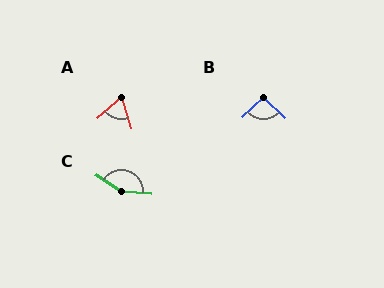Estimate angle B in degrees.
Approximately 92 degrees.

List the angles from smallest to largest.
A (65°), B (92°), C (152°).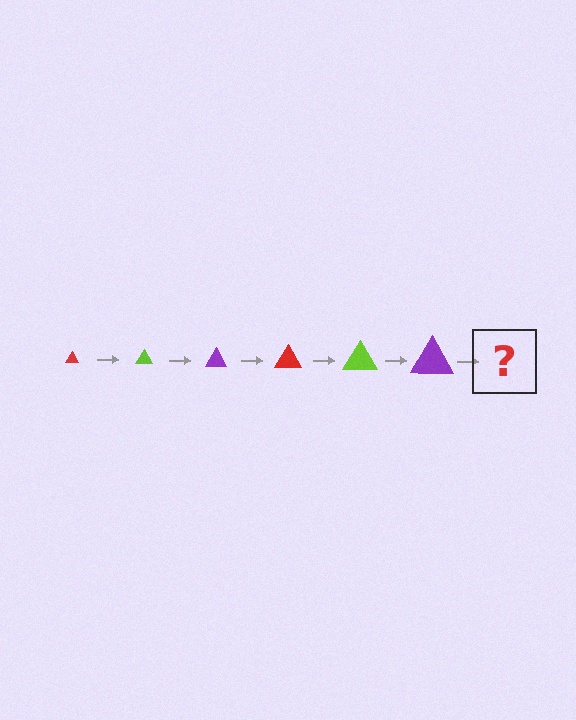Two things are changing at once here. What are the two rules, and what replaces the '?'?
The two rules are that the triangle grows larger each step and the color cycles through red, lime, and purple. The '?' should be a red triangle, larger than the previous one.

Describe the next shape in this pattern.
It should be a red triangle, larger than the previous one.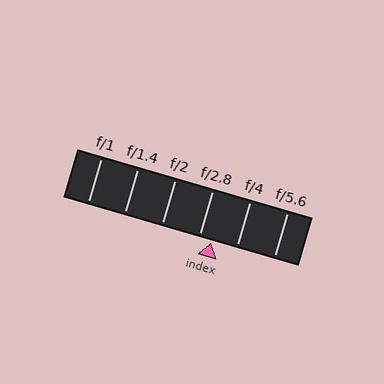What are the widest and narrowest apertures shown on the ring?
The widest aperture shown is f/1 and the narrowest is f/5.6.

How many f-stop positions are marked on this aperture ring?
There are 6 f-stop positions marked.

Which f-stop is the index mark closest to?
The index mark is closest to f/2.8.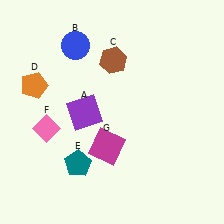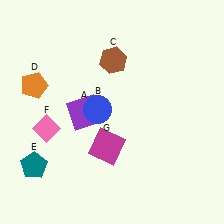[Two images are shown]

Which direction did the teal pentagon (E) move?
The teal pentagon (E) moved left.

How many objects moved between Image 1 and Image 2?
2 objects moved between the two images.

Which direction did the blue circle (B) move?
The blue circle (B) moved down.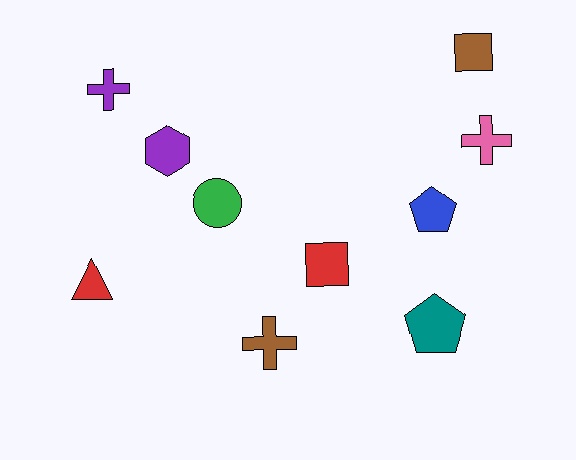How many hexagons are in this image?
There is 1 hexagon.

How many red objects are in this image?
There are 2 red objects.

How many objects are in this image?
There are 10 objects.